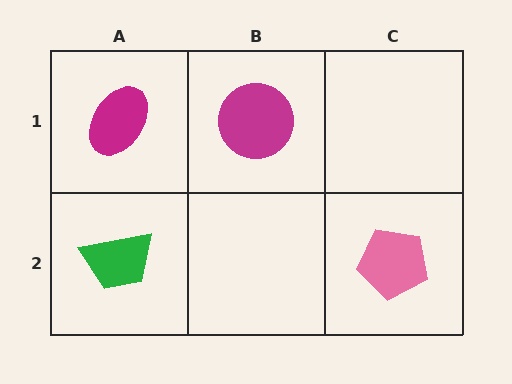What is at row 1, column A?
A magenta ellipse.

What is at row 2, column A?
A green trapezoid.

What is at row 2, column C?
A pink pentagon.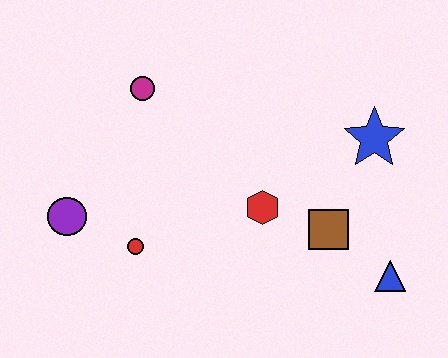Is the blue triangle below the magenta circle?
Yes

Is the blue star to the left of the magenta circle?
No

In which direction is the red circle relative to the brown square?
The red circle is to the left of the brown square.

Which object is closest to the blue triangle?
The brown square is closest to the blue triangle.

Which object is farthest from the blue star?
The purple circle is farthest from the blue star.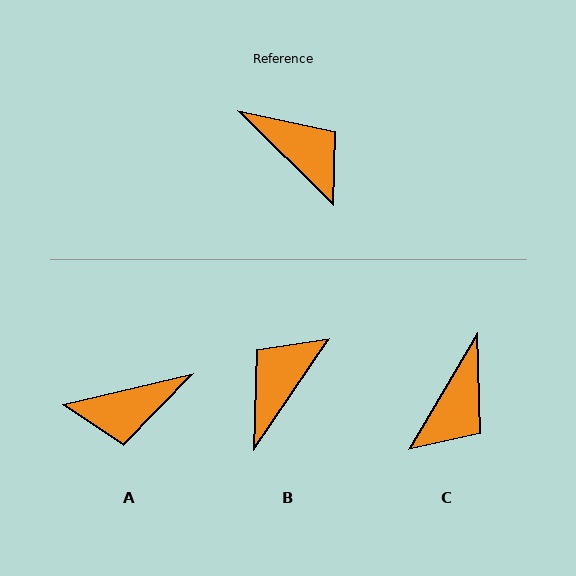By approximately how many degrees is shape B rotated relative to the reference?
Approximately 100 degrees counter-clockwise.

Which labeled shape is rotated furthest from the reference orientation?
A, about 122 degrees away.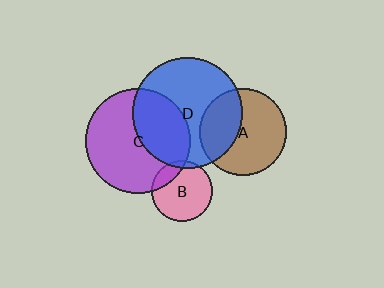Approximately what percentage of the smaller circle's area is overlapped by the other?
Approximately 40%.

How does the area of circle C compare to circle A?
Approximately 1.5 times.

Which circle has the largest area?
Circle D (blue).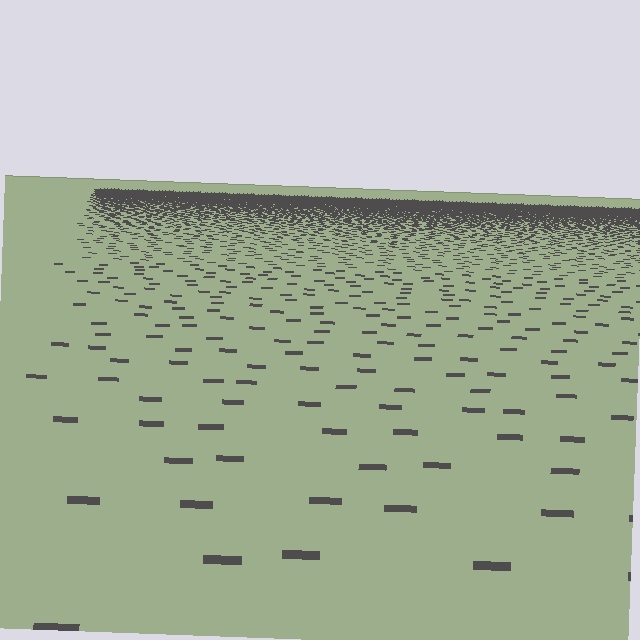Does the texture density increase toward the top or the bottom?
Density increases toward the top.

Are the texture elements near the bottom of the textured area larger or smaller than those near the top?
Larger. Near the bottom, elements are closer to the viewer and appear at a bigger on-screen size.